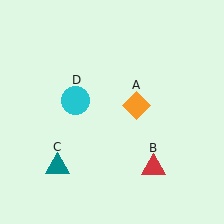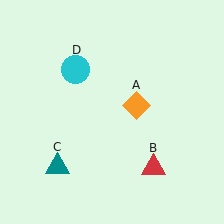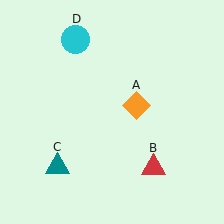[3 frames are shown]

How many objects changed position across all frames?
1 object changed position: cyan circle (object D).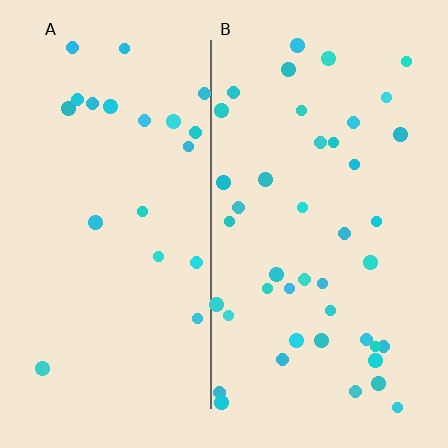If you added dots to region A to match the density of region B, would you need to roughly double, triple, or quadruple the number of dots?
Approximately double.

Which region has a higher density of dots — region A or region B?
B (the right).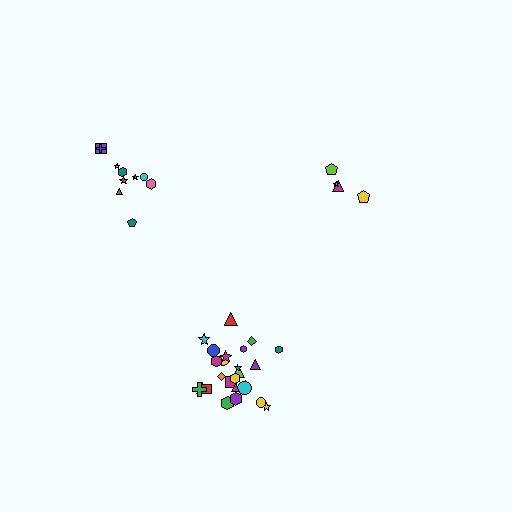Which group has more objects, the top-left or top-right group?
The top-left group.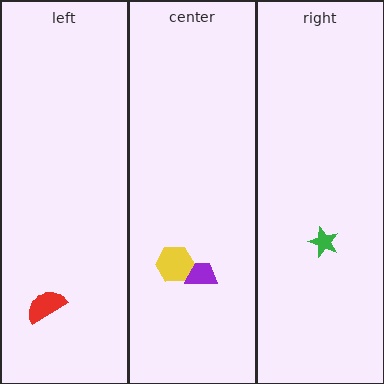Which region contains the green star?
The right region.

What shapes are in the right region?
The green star.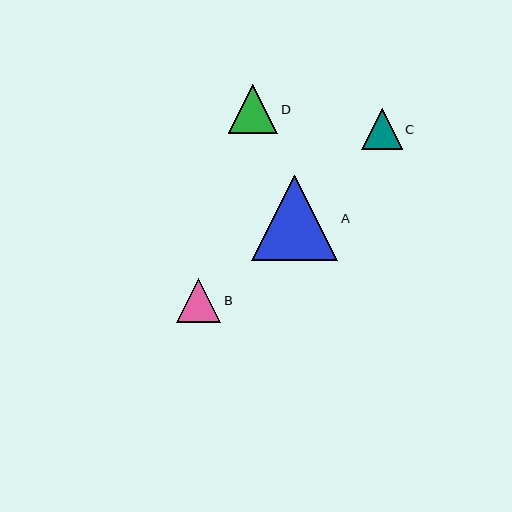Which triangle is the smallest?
Triangle C is the smallest with a size of approximately 40 pixels.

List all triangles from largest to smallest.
From largest to smallest: A, D, B, C.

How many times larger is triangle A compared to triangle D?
Triangle A is approximately 1.7 times the size of triangle D.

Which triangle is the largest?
Triangle A is the largest with a size of approximately 86 pixels.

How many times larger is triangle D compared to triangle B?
Triangle D is approximately 1.1 times the size of triangle B.